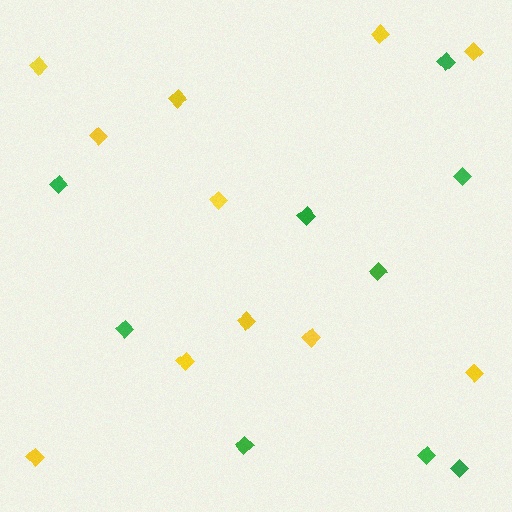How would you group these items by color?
There are 2 groups: one group of green diamonds (9) and one group of yellow diamonds (11).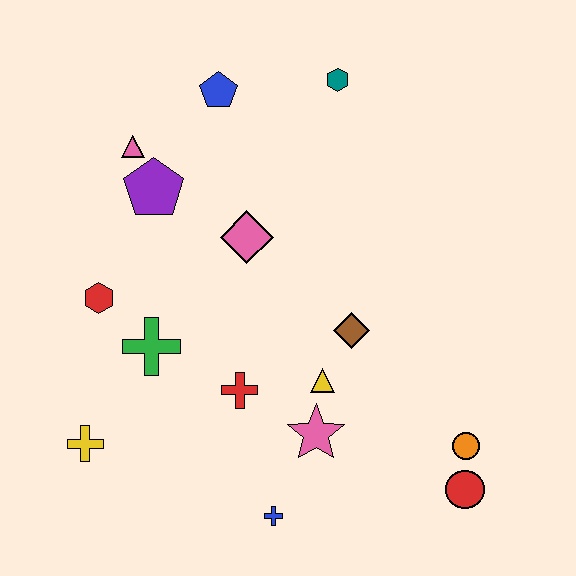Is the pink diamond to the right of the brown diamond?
No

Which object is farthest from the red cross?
The teal hexagon is farthest from the red cross.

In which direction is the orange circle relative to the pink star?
The orange circle is to the right of the pink star.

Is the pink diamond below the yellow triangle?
No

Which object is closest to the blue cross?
The pink star is closest to the blue cross.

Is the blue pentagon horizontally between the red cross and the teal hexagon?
No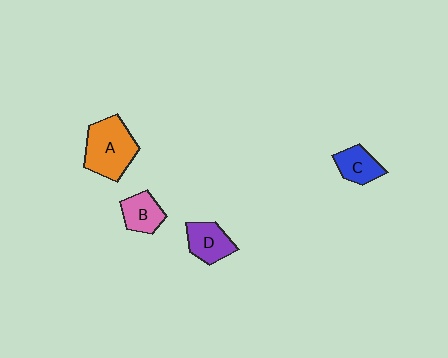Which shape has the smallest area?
Shape C (blue).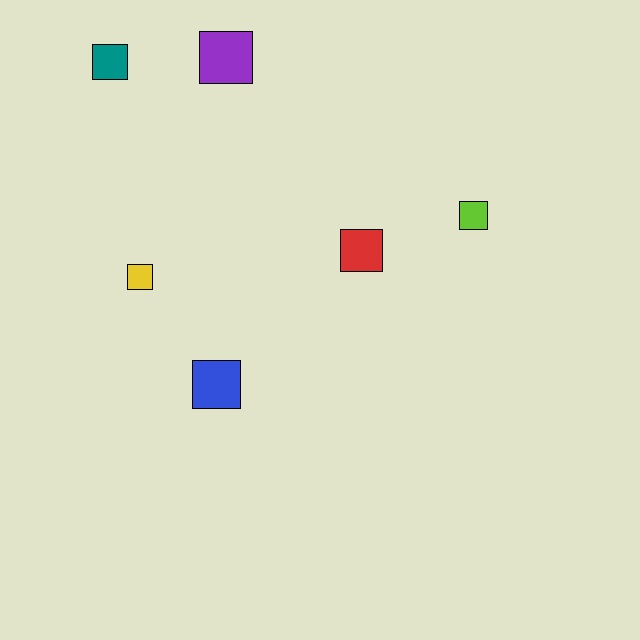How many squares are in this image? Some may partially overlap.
There are 6 squares.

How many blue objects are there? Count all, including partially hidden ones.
There is 1 blue object.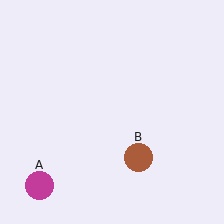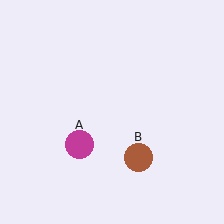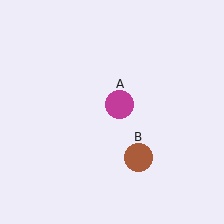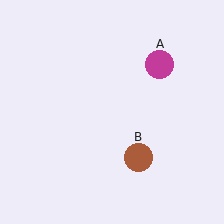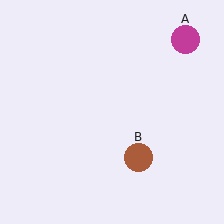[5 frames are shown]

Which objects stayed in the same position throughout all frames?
Brown circle (object B) remained stationary.